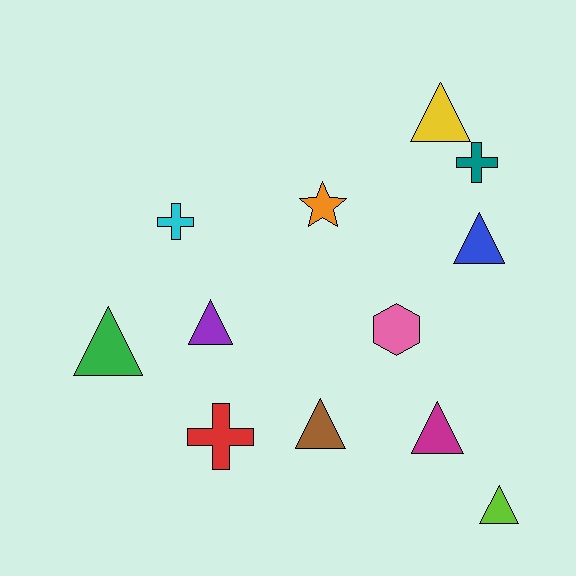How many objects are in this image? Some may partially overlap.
There are 12 objects.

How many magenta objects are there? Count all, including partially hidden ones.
There is 1 magenta object.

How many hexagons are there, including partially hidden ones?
There is 1 hexagon.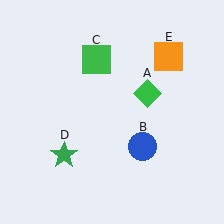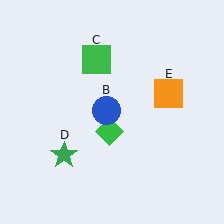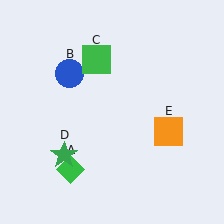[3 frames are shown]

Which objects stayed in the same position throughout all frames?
Green square (object C) and green star (object D) remained stationary.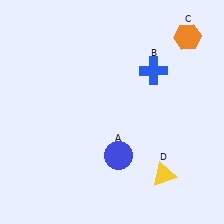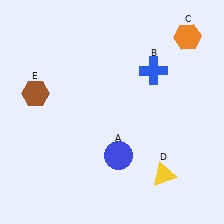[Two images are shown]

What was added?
A brown hexagon (E) was added in Image 2.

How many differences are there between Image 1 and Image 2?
There is 1 difference between the two images.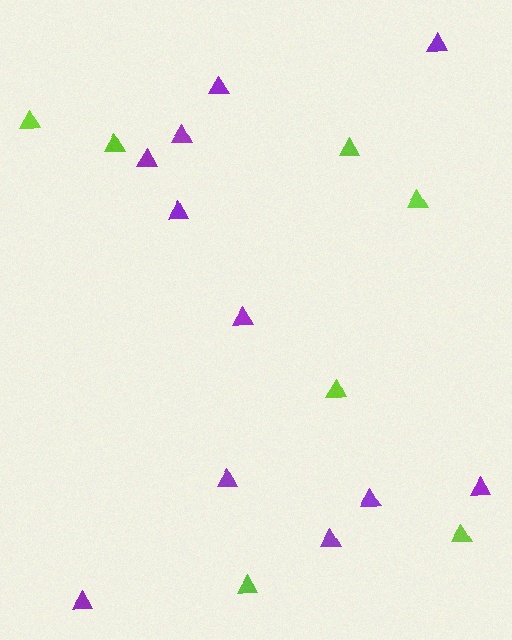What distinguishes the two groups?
There are 2 groups: one group of lime triangles (7) and one group of purple triangles (11).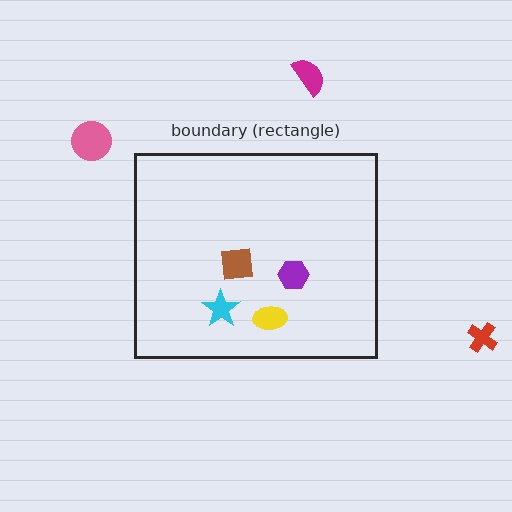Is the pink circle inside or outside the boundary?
Outside.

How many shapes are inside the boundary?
4 inside, 3 outside.